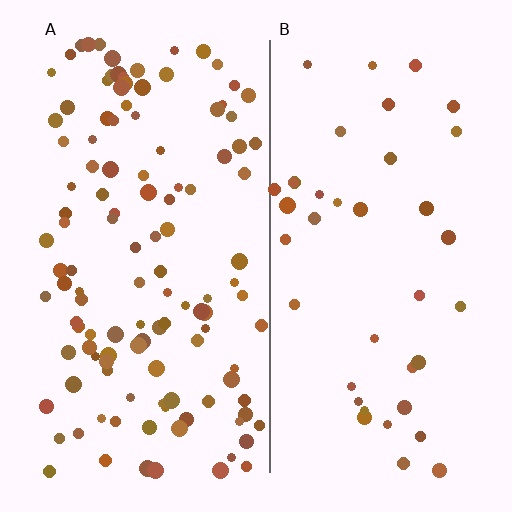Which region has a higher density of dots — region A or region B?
A (the left).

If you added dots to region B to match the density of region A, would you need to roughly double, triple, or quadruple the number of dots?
Approximately triple.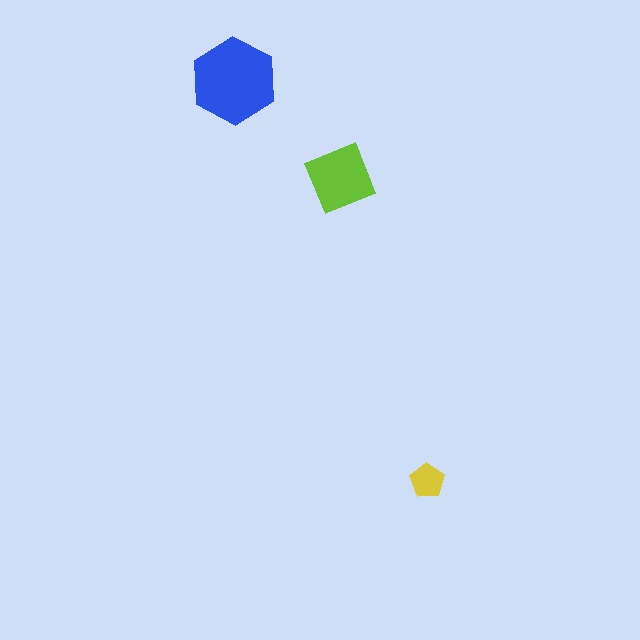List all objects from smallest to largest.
The yellow pentagon, the lime square, the blue hexagon.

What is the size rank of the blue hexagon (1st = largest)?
1st.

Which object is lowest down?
The yellow pentagon is bottommost.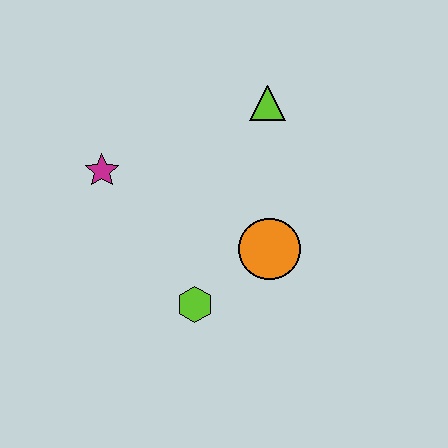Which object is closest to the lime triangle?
The orange circle is closest to the lime triangle.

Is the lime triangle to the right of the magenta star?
Yes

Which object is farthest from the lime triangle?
The lime hexagon is farthest from the lime triangle.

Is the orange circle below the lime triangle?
Yes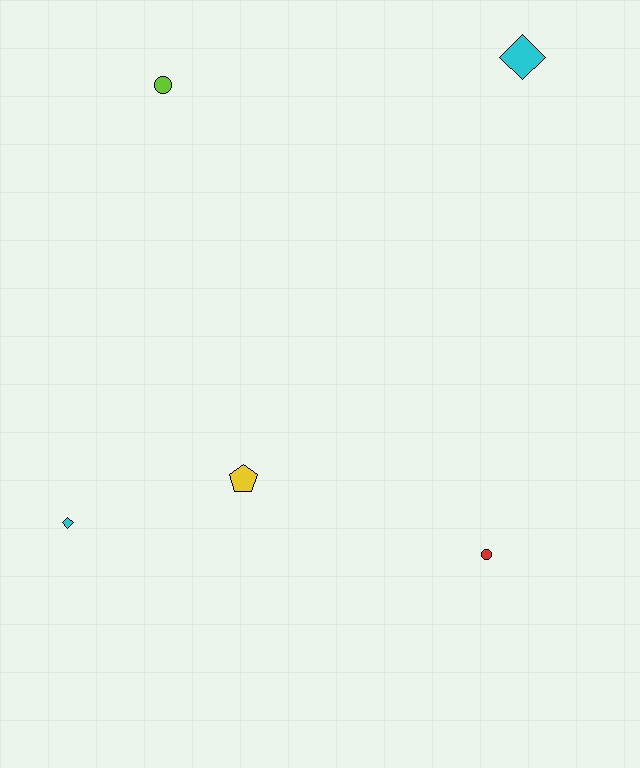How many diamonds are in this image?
There are 2 diamonds.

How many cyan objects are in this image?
There are 2 cyan objects.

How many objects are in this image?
There are 5 objects.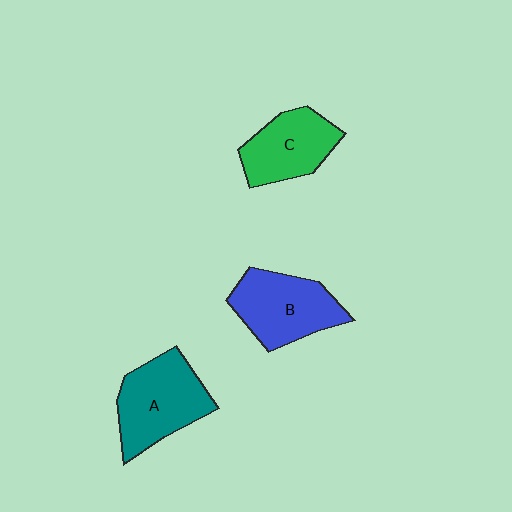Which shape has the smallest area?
Shape C (green).